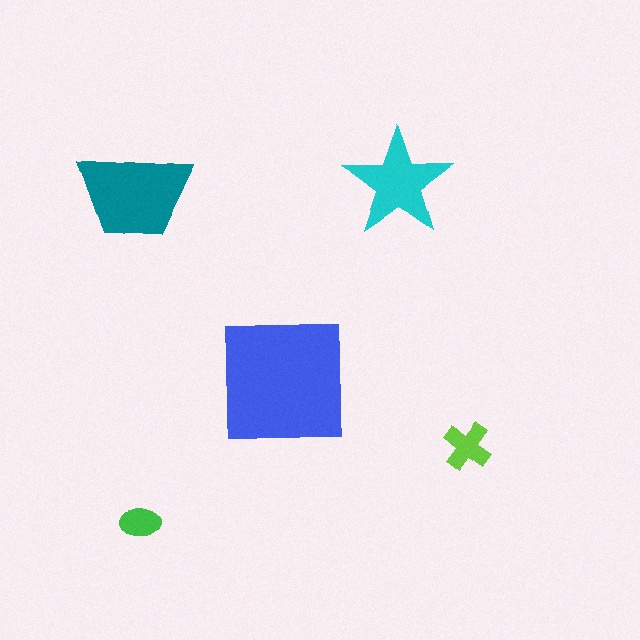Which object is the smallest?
The green ellipse.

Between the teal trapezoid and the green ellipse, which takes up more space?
The teal trapezoid.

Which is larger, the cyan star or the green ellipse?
The cyan star.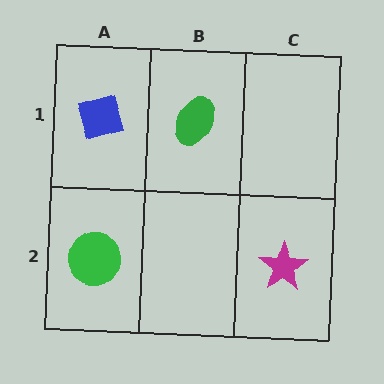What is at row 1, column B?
A green ellipse.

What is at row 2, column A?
A green circle.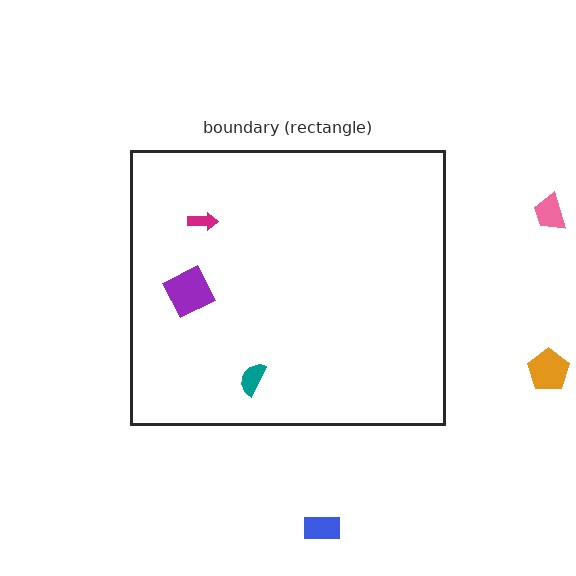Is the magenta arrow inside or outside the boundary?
Inside.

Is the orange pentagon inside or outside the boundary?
Outside.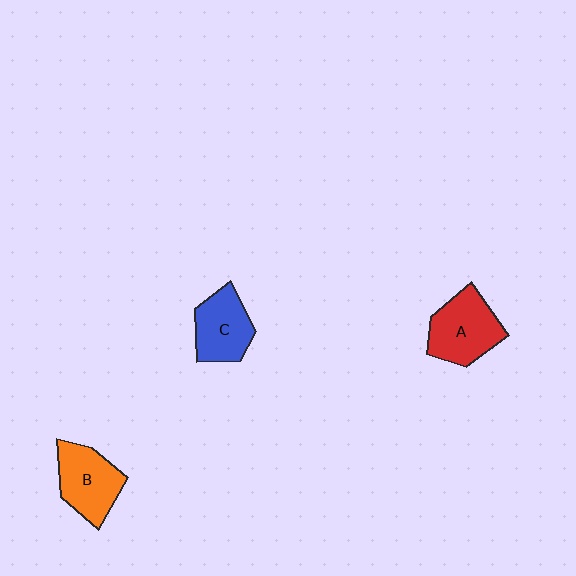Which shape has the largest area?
Shape A (red).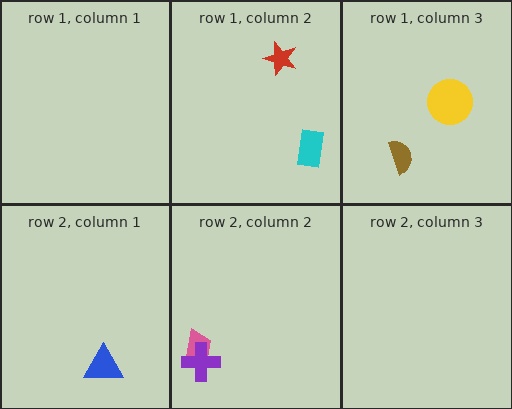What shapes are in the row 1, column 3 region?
The brown semicircle, the yellow circle.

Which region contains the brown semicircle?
The row 1, column 3 region.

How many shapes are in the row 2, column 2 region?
2.